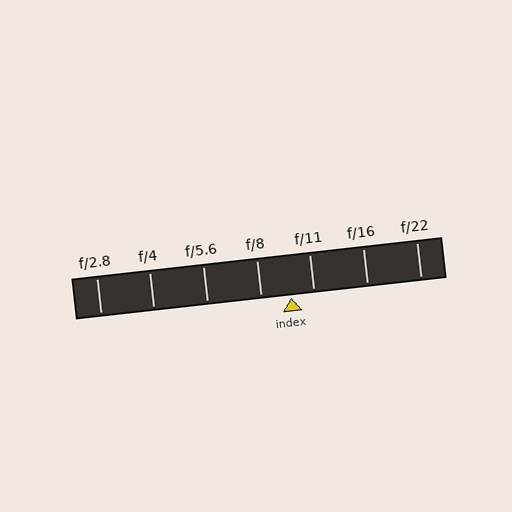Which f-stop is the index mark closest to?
The index mark is closest to f/11.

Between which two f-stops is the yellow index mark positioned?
The index mark is between f/8 and f/11.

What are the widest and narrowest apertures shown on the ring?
The widest aperture shown is f/2.8 and the narrowest is f/22.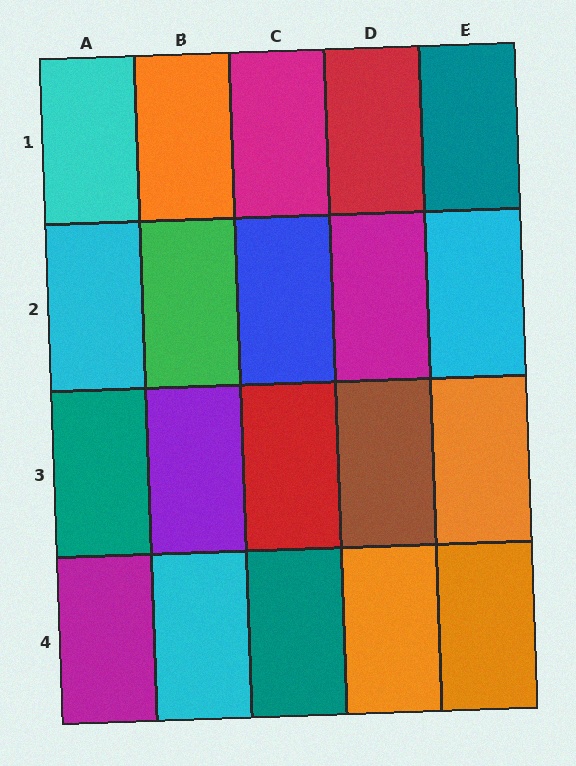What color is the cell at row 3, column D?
Brown.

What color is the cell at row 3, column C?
Red.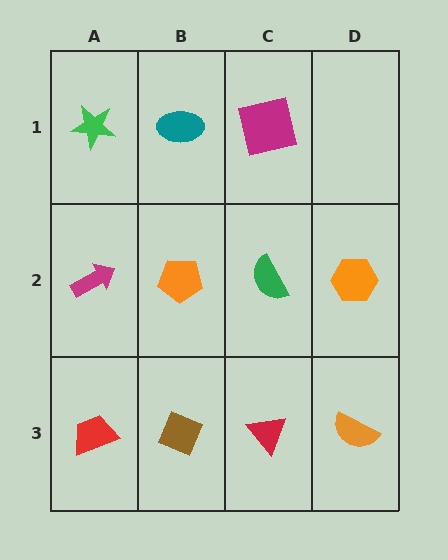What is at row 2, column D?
An orange hexagon.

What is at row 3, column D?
An orange semicircle.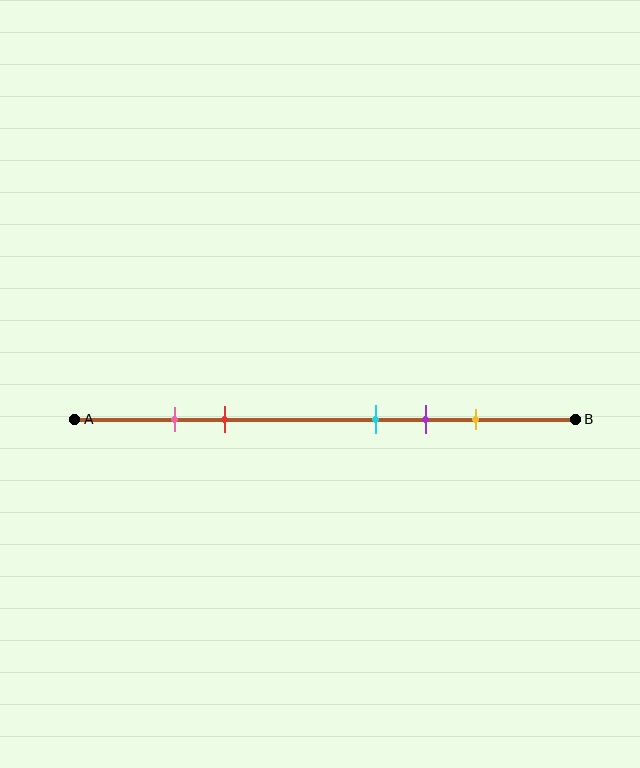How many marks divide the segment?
There are 5 marks dividing the segment.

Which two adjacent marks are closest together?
The pink and red marks are the closest adjacent pair.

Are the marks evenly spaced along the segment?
No, the marks are not evenly spaced.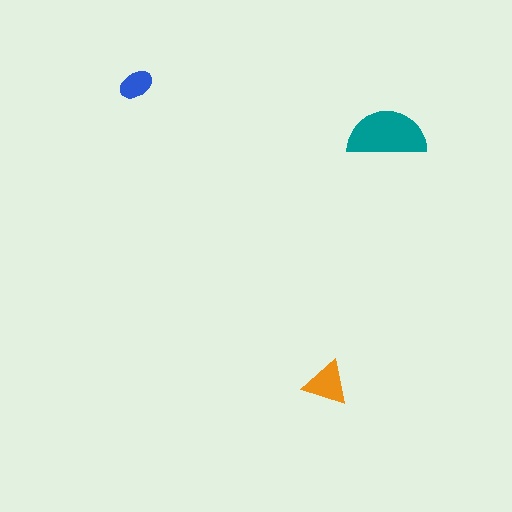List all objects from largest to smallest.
The teal semicircle, the orange triangle, the blue ellipse.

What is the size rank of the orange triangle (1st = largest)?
2nd.